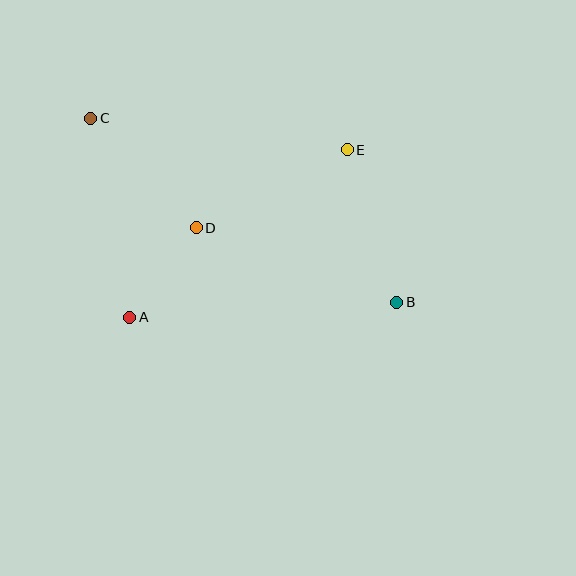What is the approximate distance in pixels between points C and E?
The distance between C and E is approximately 259 pixels.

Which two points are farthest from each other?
Points B and C are farthest from each other.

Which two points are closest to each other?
Points A and D are closest to each other.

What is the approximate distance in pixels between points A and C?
The distance between A and C is approximately 203 pixels.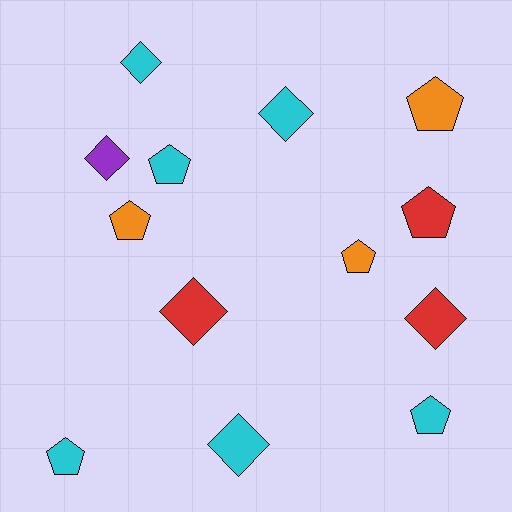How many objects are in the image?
There are 13 objects.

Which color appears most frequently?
Cyan, with 6 objects.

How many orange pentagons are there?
There are 3 orange pentagons.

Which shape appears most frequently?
Pentagon, with 7 objects.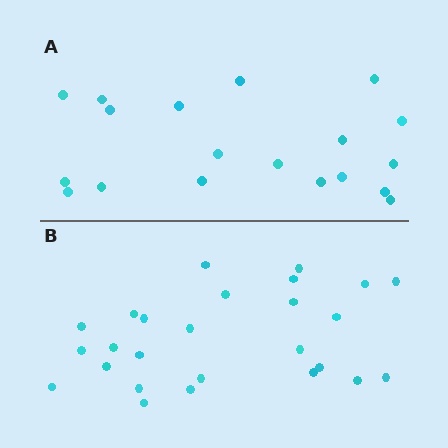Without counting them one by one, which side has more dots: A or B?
Region B (the bottom region) has more dots.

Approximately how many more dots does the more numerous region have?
Region B has roughly 8 or so more dots than region A.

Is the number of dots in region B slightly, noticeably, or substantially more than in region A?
Region B has noticeably more, but not dramatically so. The ratio is roughly 1.4 to 1.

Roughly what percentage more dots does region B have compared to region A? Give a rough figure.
About 35% more.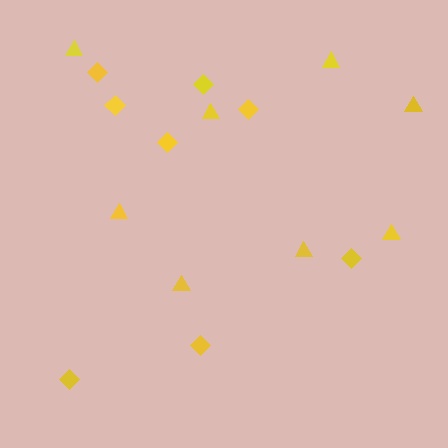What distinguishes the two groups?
There are 2 groups: one group of diamonds (8) and one group of triangles (8).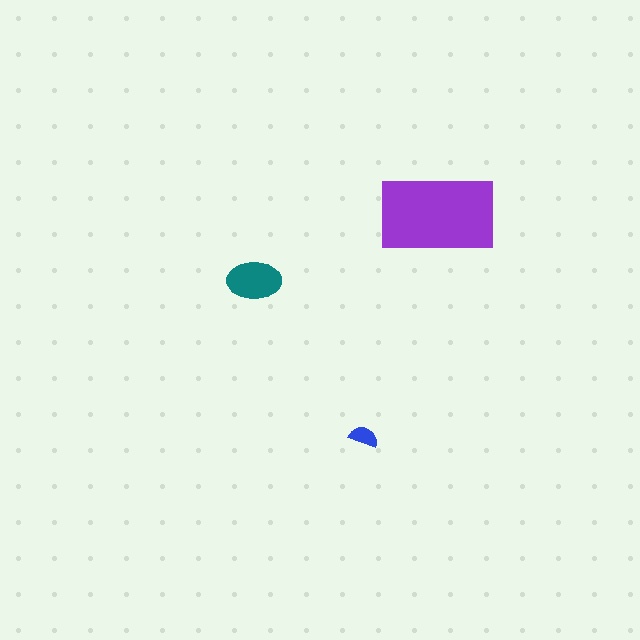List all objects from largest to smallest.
The purple rectangle, the teal ellipse, the blue semicircle.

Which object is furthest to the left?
The teal ellipse is leftmost.